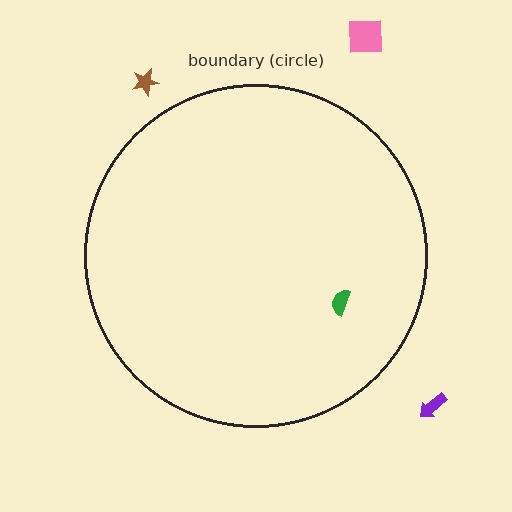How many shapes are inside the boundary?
1 inside, 3 outside.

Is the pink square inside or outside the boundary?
Outside.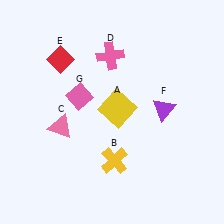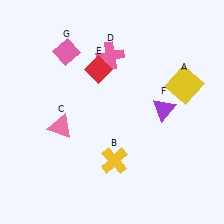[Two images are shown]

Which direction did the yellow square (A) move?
The yellow square (A) moved right.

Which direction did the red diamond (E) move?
The red diamond (E) moved right.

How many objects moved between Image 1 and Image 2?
3 objects moved between the two images.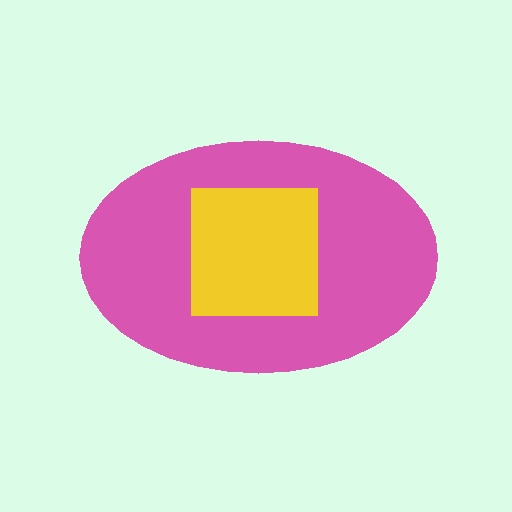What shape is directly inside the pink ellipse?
The yellow square.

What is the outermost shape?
The pink ellipse.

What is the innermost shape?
The yellow square.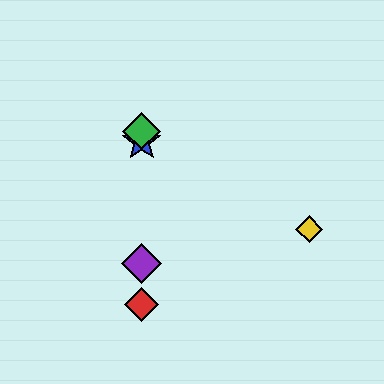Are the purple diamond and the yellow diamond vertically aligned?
No, the purple diamond is at x≈142 and the yellow diamond is at x≈309.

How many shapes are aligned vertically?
4 shapes (the red diamond, the blue star, the green diamond, the purple diamond) are aligned vertically.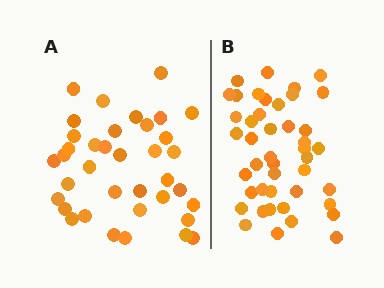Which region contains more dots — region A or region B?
Region B (the right region) has more dots.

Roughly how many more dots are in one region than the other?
Region B has roughly 8 or so more dots than region A.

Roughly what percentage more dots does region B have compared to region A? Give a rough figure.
About 20% more.